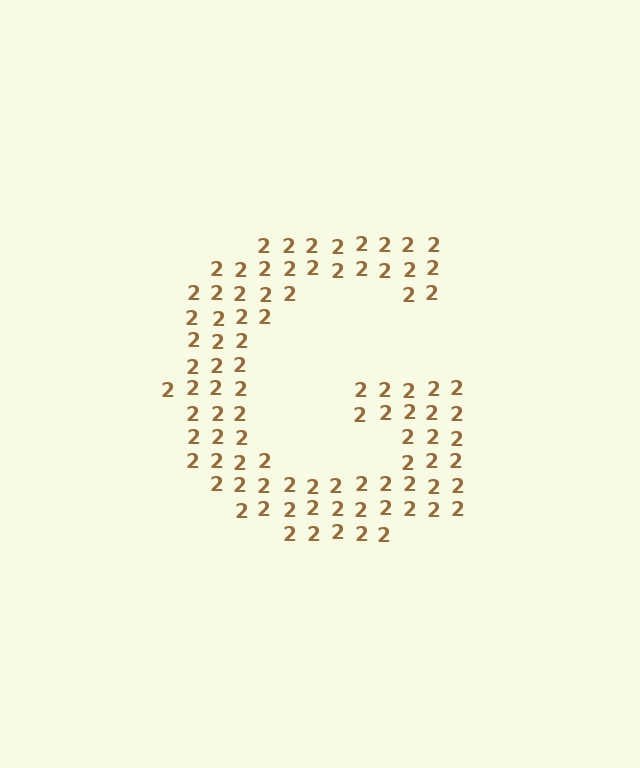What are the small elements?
The small elements are digit 2's.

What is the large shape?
The large shape is the letter G.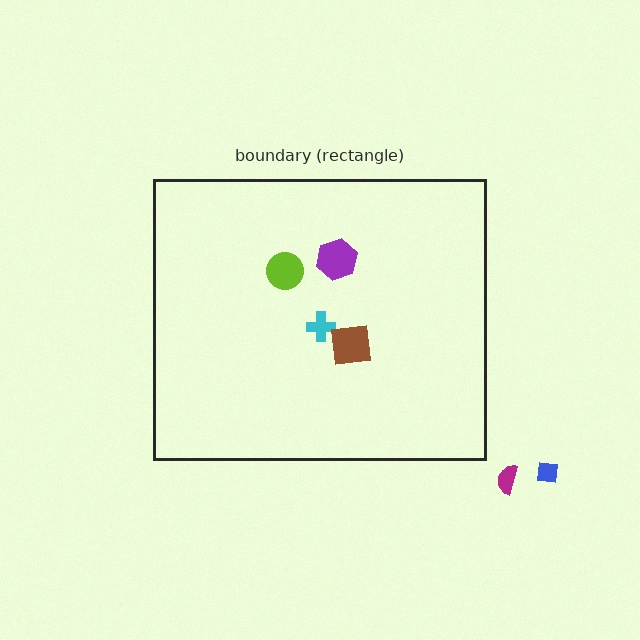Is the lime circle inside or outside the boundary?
Inside.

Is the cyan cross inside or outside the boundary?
Inside.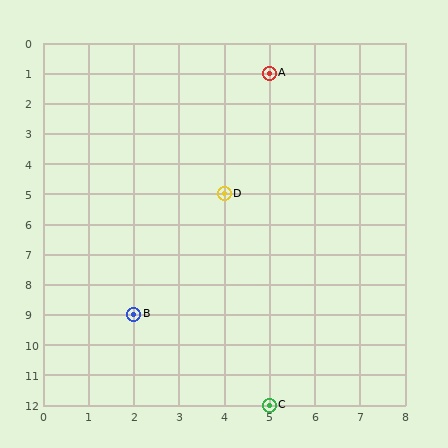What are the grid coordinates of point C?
Point C is at grid coordinates (5, 12).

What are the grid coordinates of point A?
Point A is at grid coordinates (5, 1).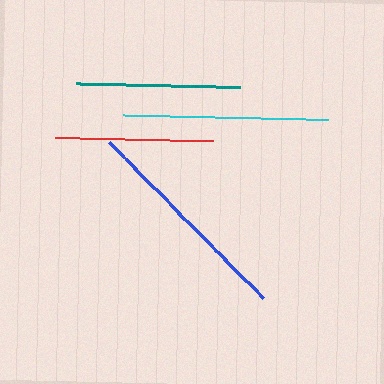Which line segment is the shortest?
The red line is the shortest at approximately 159 pixels.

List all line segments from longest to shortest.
From longest to shortest: blue, cyan, teal, red.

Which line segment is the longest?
The blue line is the longest at approximately 218 pixels.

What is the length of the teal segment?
The teal segment is approximately 164 pixels long.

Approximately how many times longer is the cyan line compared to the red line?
The cyan line is approximately 1.3 times the length of the red line.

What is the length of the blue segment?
The blue segment is approximately 218 pixels long.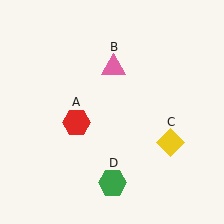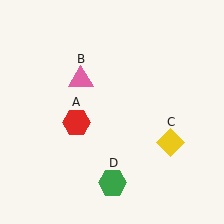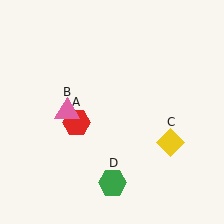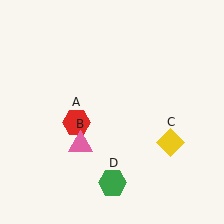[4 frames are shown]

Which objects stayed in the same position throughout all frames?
Red hexagon (object A) and yellow diamond (object C) and green hexagon (object D) remained stationary.